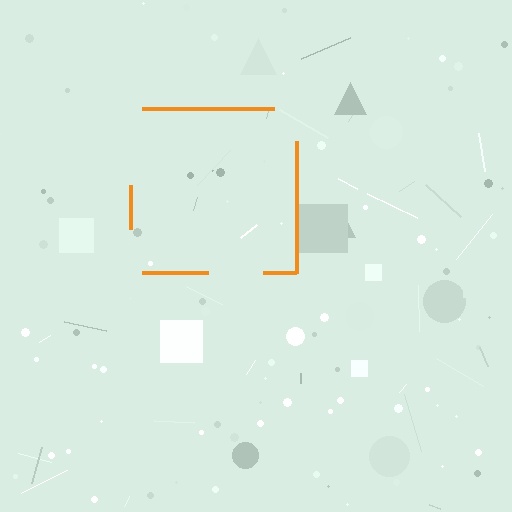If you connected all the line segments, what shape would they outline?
They would outline a square.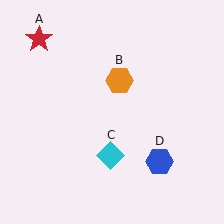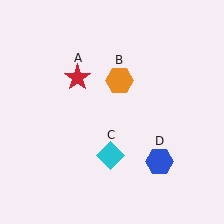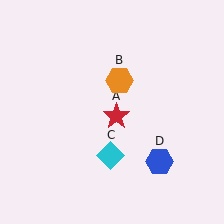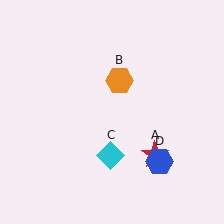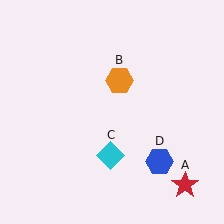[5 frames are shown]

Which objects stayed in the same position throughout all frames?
Orange hexagon (object B) and cyan diamond (object C) and blue hexagon (object D) remained stationary.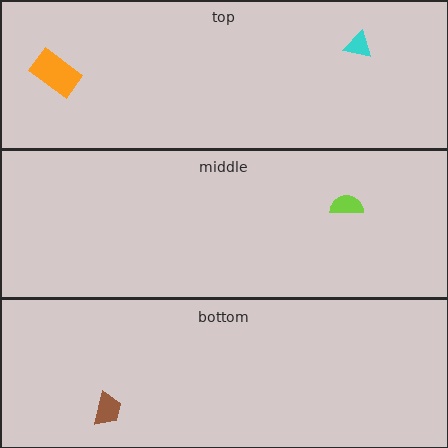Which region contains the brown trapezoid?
The bottom region.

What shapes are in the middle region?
The lime semicircle.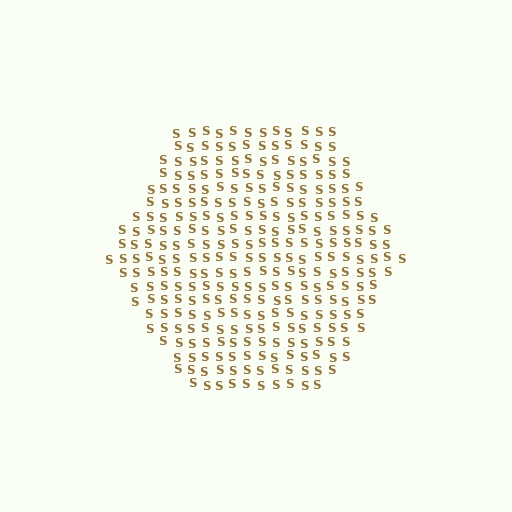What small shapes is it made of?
It is made of small letter S's.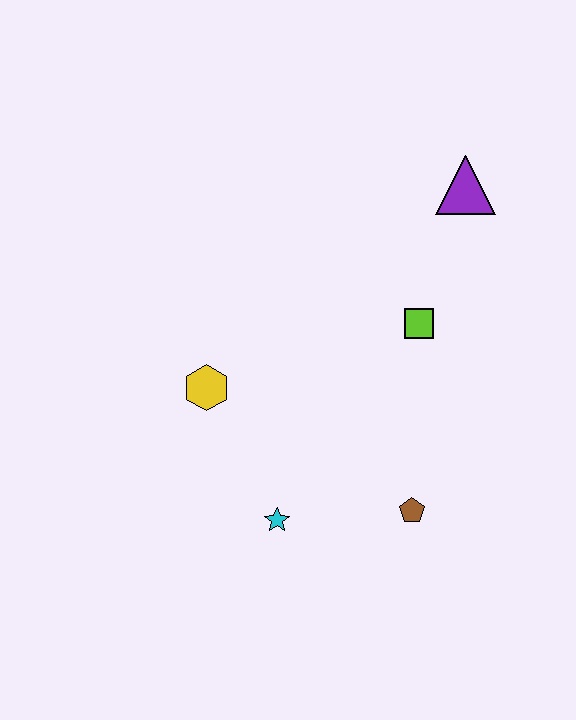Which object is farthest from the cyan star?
The purple triangle is farthest from the cyan star.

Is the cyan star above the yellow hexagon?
No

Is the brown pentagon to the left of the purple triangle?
Yes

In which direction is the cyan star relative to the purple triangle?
The cyan star is below the purple triangle.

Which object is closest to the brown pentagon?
The cyan star is closest to the brown pentagon.